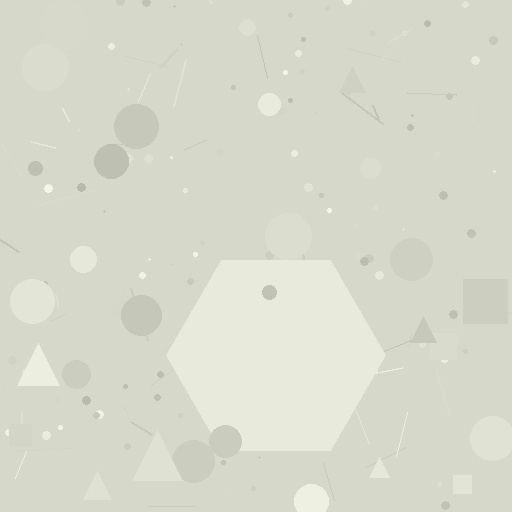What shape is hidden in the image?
A hexagon is hidden in the image.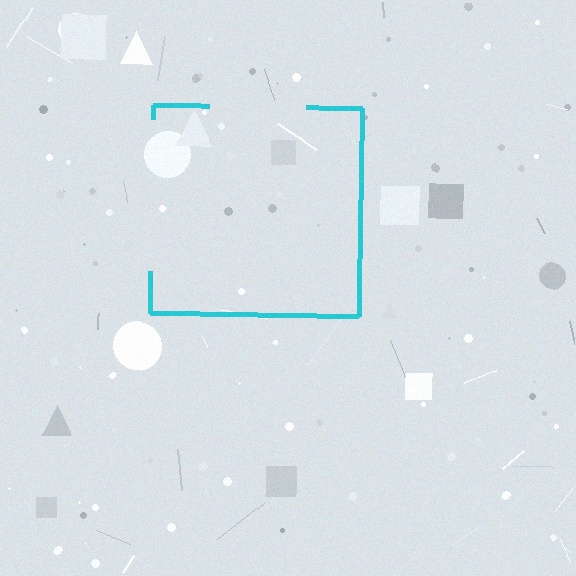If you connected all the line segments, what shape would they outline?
They would outline a square.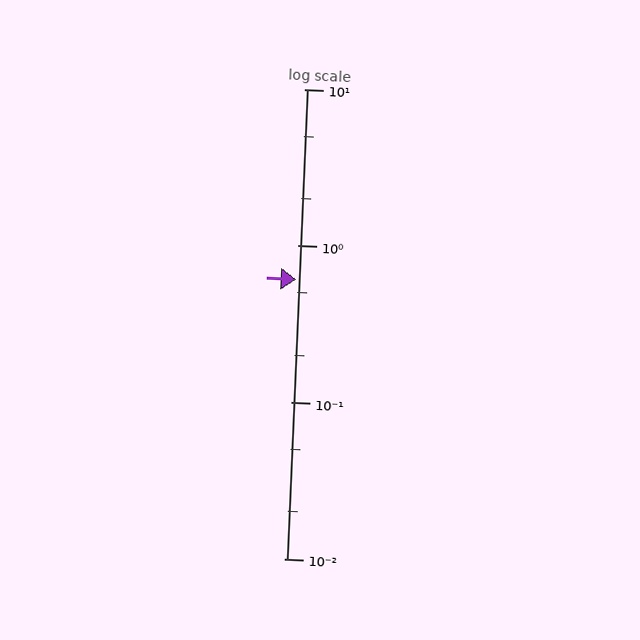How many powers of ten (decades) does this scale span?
The scale spans 3 decades, from 0.01 to 10.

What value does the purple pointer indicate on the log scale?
The pointer indicates approximately 0.61.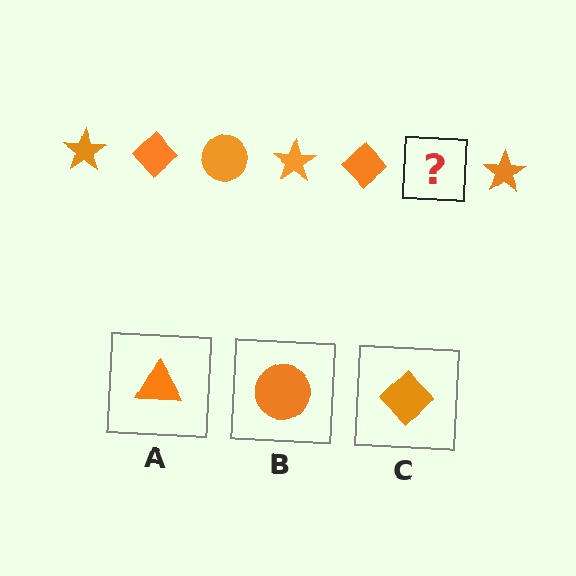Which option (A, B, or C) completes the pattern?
B.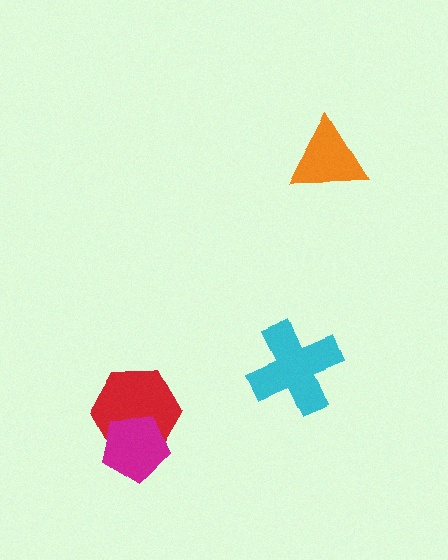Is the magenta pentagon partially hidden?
No, no other shape covers it.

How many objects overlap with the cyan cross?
0 objects overlap with the cyan cross.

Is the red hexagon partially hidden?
Yes, it is partially covered by another shape.